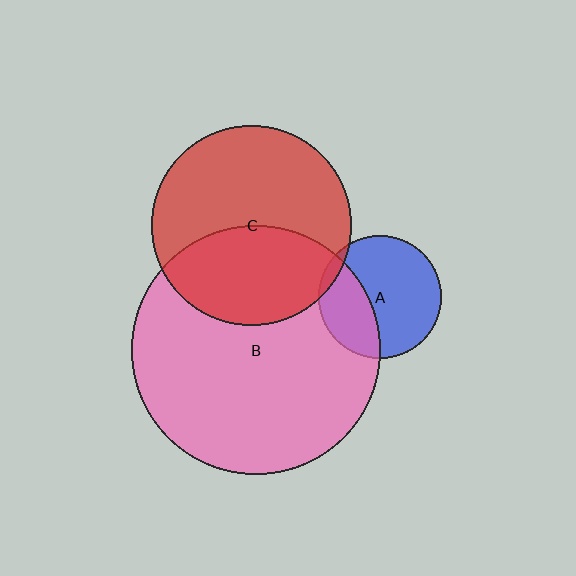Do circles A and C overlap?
Yes.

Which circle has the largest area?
Circle B (pink).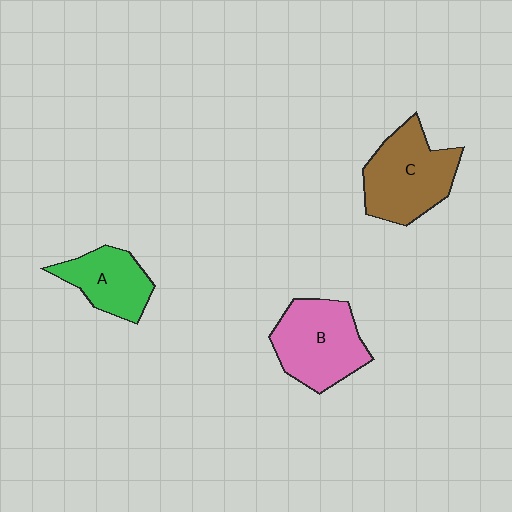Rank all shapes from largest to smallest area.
From largest to smallest: C (brown), B (pink), A (green).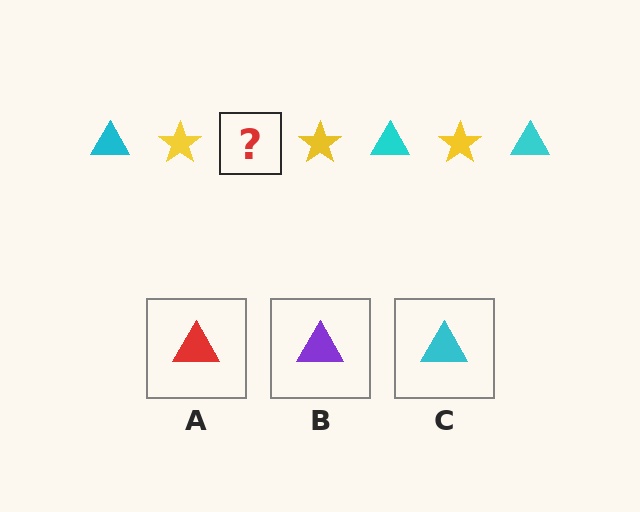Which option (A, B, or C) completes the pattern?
C.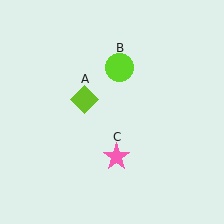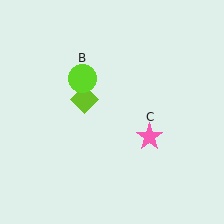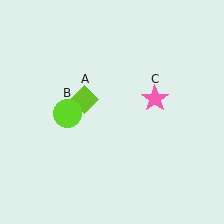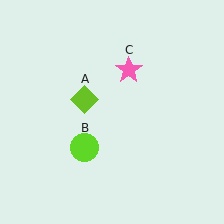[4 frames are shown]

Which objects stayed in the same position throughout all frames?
Lime diamond (object A) remained stationary.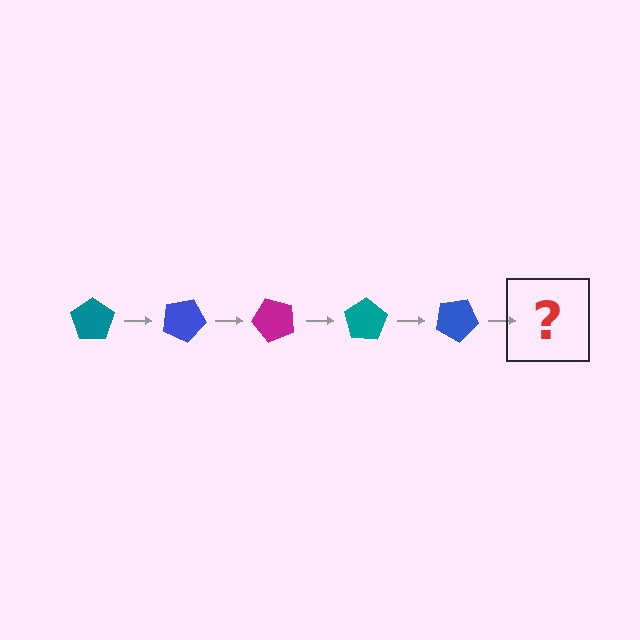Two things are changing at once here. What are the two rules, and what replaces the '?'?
The two rules are that it rotates 25 degrees each step and the color cycles through teal, blue, and magenta. The '?' should be a magenta pentagon, rotated 125 degrees from the start.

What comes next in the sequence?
The next element should be a magenta pentagon, rotated 125 degrees from the start.